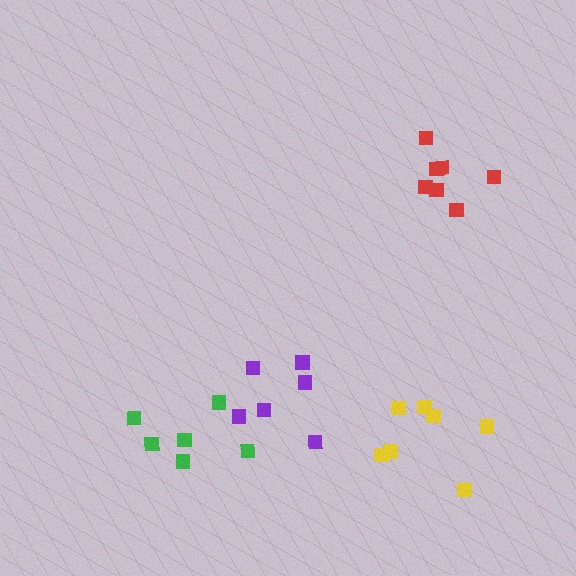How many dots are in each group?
Group 1: 6 dots, Group 2: 7 dots, Group 3: 6 dots, Group 4: 7 dots (26 total).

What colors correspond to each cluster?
The clusters are colored: green, red, purple, yellow.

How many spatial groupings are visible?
There are 4 spatial groupings.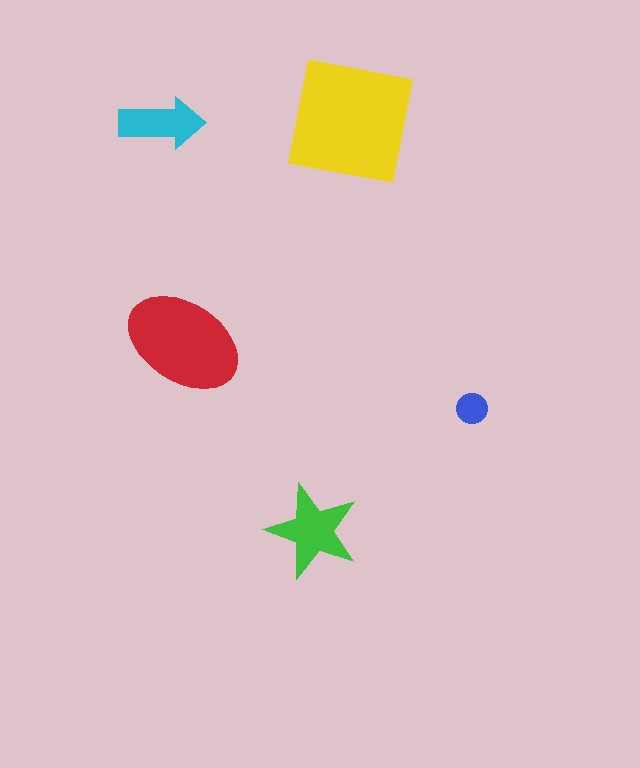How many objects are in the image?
There are 5 objects in the image.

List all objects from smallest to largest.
The blue circle, the cyan arrow, the green star, the red ellipse, the yellow square.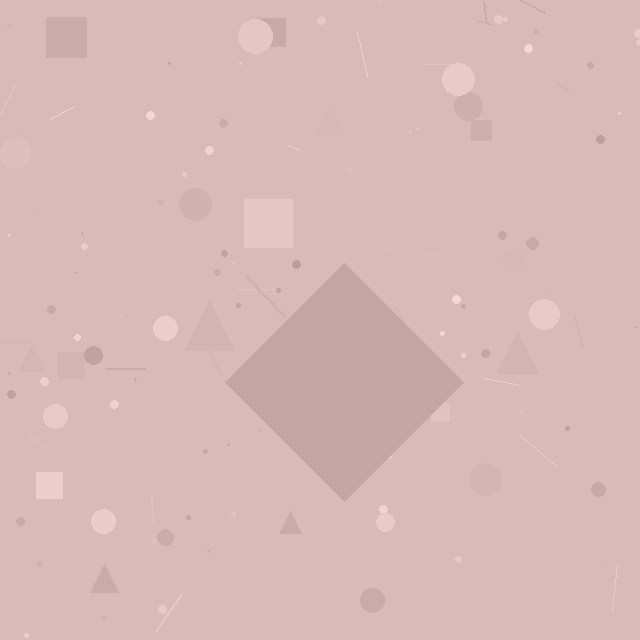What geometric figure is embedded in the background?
A diamond is embedded in the background.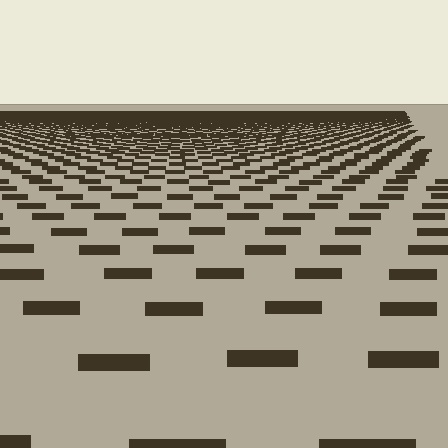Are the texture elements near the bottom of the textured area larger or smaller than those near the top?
Larger. Near the bottom, elements are closer to the viewer and appear at a bigger on-screen size.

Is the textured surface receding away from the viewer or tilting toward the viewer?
The surface is receding away from the viewer. Texture elements get smaller and denser toward the top.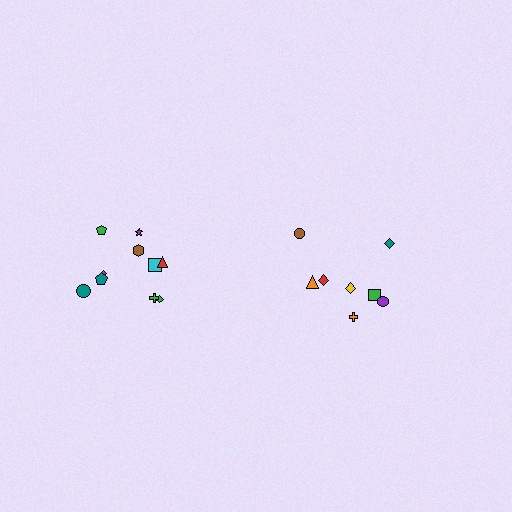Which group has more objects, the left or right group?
The left group.